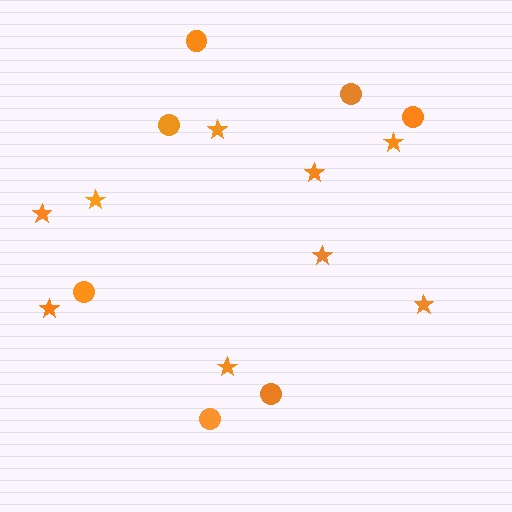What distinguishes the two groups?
There are 2 groups: one group of stars (9) and one group of circles (7).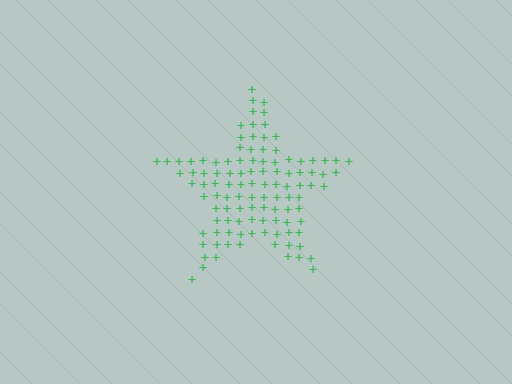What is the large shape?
The large shape is a star.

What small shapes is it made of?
It is made of small plus signs.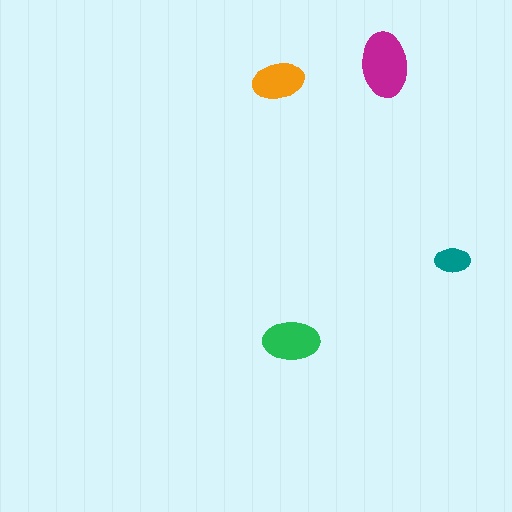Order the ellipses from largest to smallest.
the magenta one, the green one, the orange one, the teal one.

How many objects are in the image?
There are 4 objects in the image.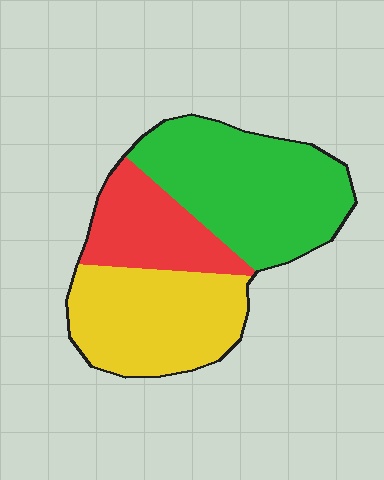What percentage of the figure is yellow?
Yellow takes up about one third (1/3) of the figure.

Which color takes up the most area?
Green, at roughly 45%.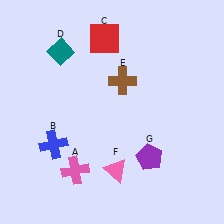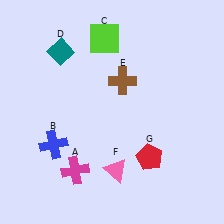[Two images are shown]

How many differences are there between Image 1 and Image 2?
There are 3 differences between the two images.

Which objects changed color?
A changed from pink to magenta. C changed from red to lime. G changed from purple to red.